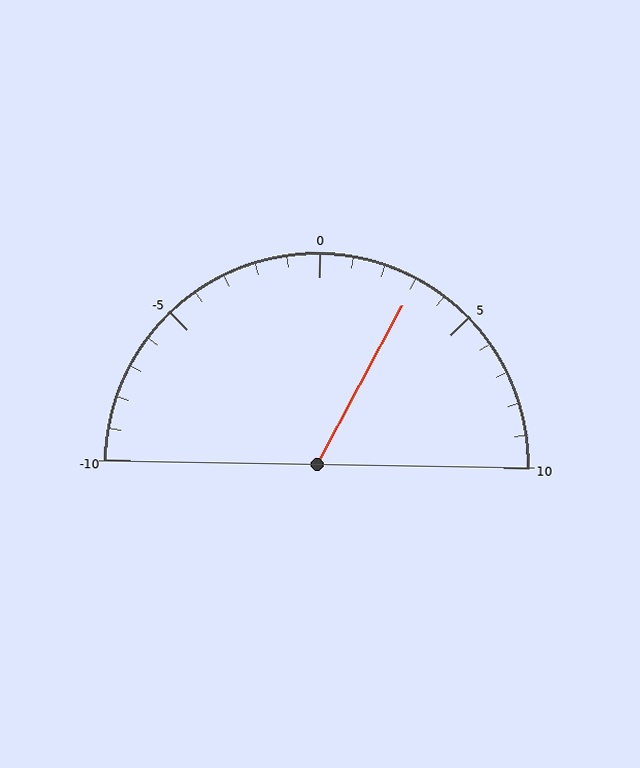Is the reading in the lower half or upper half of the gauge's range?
The reading is in the upper half of the range (-10 to 10).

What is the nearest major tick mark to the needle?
The nearest major tick mark is 5.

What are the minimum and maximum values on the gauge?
The gauge ranges from -10 to 10.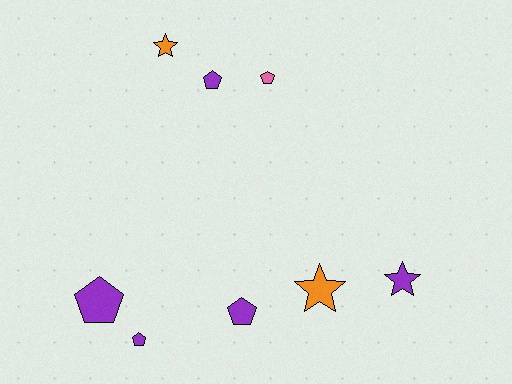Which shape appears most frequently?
Pentagon, with 5 objects.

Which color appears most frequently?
Purple, with 5 objects.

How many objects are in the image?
There are 8 objects.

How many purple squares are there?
There are no purple squares.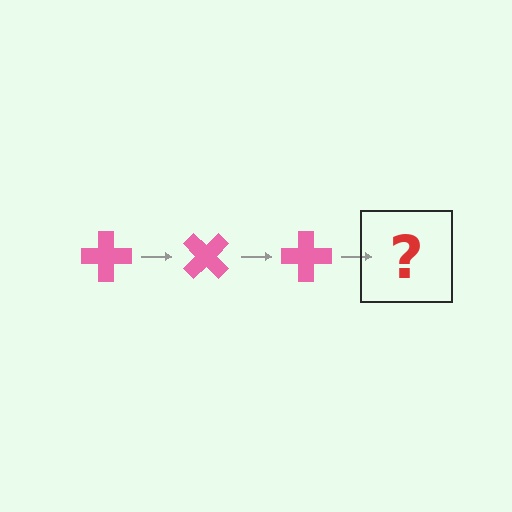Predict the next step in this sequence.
The next step is a pink cross rotated 135 degrees.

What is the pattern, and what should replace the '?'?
The pattern is that the cross rotates 45 degrees each step. The '?' should be a pink cross rotated 135 degrees.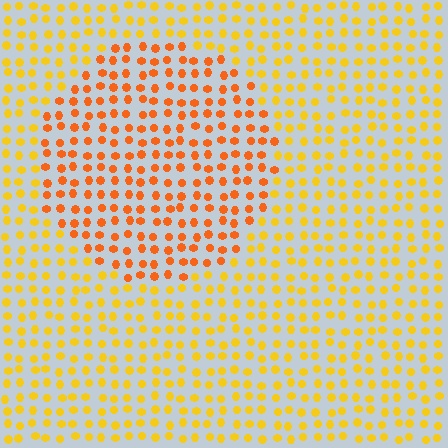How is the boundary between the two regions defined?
The boundary is defined purely by a slight shift in hue (about 28 degrees). Spacing, size, and orientation are identical on both sides.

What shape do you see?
I see a circle.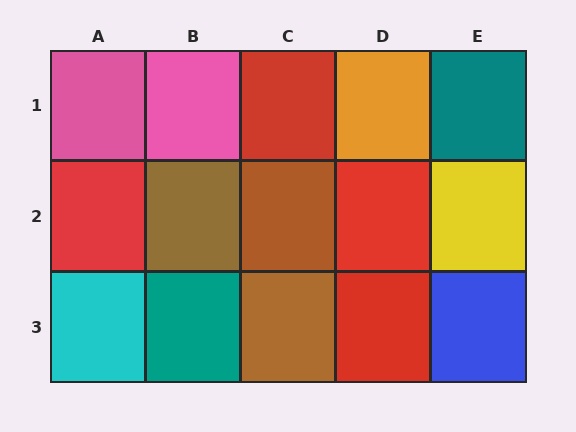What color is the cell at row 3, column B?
Teal.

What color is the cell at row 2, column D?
Red.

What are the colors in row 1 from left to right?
Pink, pink, red, orange, teal.